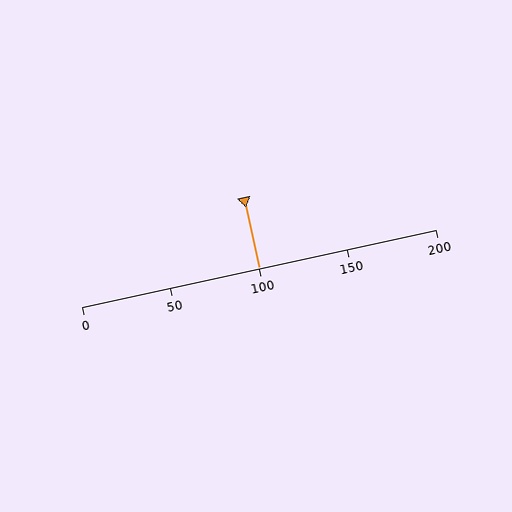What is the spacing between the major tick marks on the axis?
The major ticks are spaced 50 apart.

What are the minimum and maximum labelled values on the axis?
The axis runs from 0 to 200.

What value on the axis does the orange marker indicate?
The marker indicates approximately 100.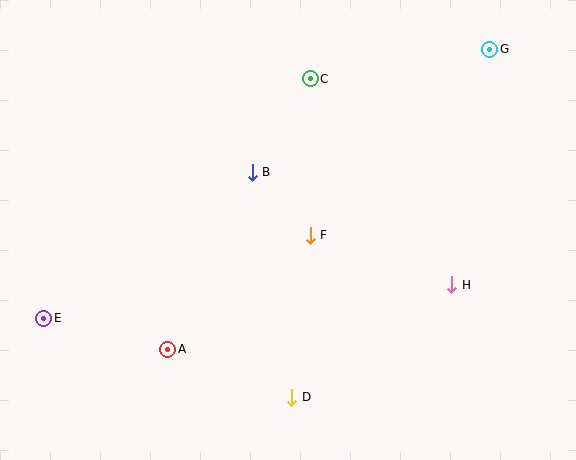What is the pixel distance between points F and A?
The distance between F and A is 182 pixels.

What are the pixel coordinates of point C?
Point C is at (310, 79).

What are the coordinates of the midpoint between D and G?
The midpoint between D and G is at (391, 223).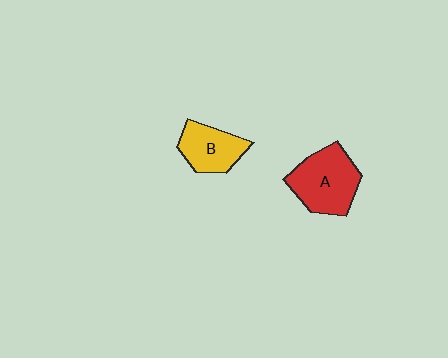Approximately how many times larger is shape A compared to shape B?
Approximately 1.4 times.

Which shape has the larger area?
Shape A (red).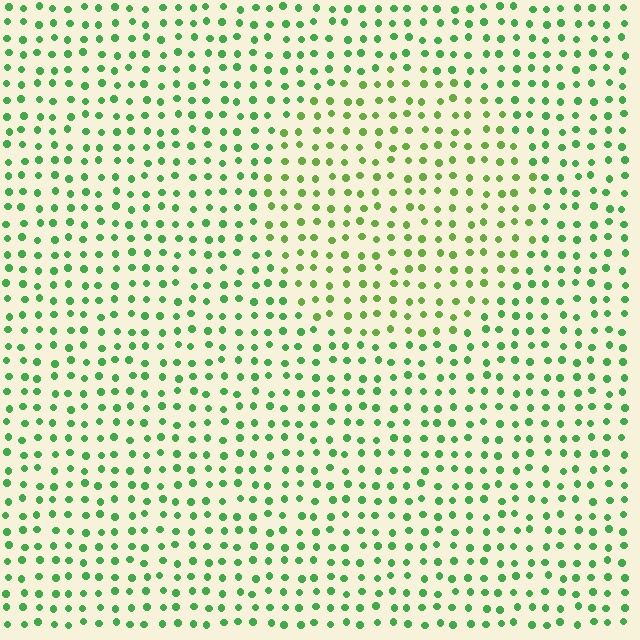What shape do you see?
I see a circle.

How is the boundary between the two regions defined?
The boundary is defined purely by a slight shift in hue (about 27 degrees). Spacing, size, and orientation are identical on both sides.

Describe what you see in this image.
The image is filled with small green elements in a uniform arrangement. A circle-shaped region is visible where the elements are tinted to a slightly different hue, forming a subtle color boundary.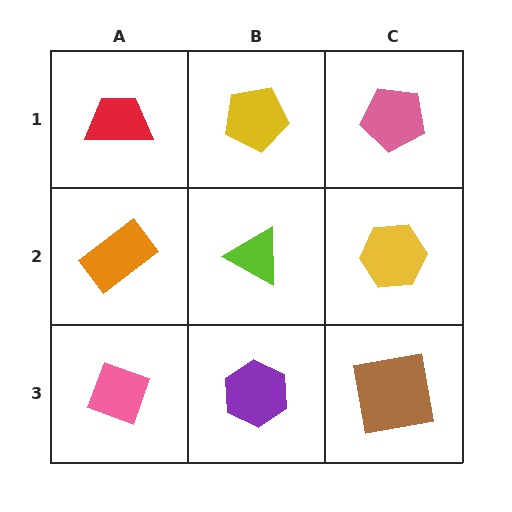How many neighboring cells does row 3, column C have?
2.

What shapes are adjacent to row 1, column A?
An orange rectangle (row 2, column A), a yellow pentagon (row 1, column B).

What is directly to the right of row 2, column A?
A lime triangle.